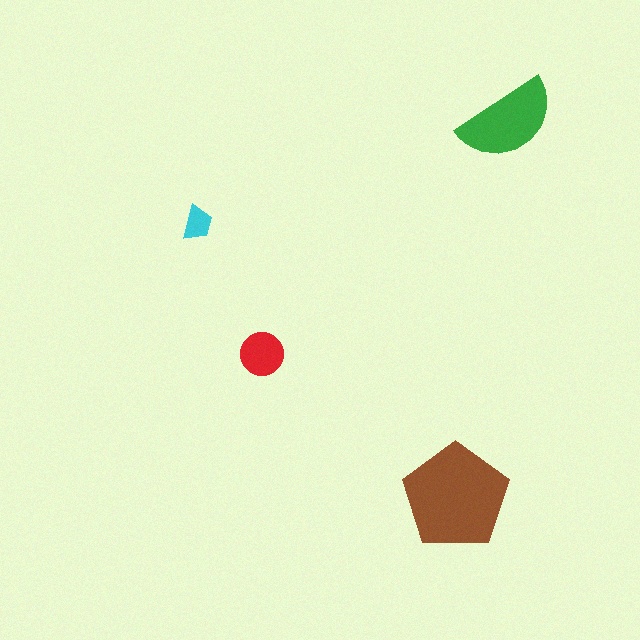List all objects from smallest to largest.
The cyan trapezoid, the red circle, the green semicircle, the brown pentagon.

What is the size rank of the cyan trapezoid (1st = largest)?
4th.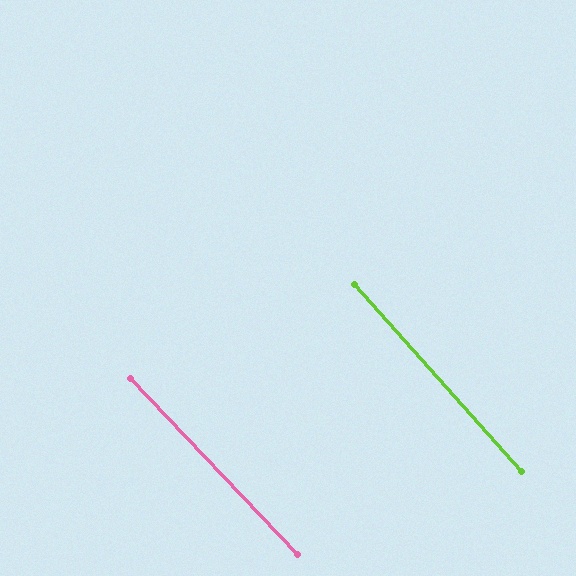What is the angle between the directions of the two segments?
Approximately 2 degrees.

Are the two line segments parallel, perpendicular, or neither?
Parallel — their directions differ by only 1.8°.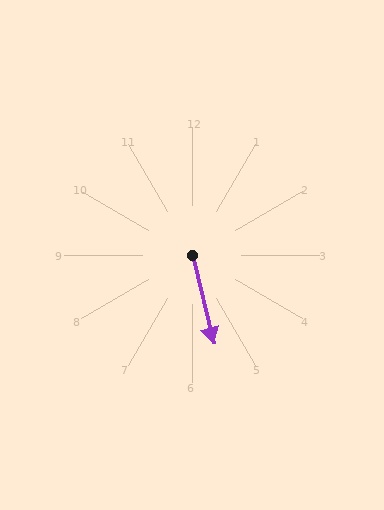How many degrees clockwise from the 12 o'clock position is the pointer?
Approximately 167 degrees.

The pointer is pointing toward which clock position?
Roughly 6 o'clock.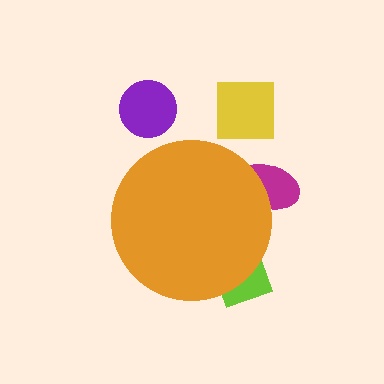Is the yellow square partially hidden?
No, the yellow square is fully visible.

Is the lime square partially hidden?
Yes, the lime square is partially hidden behind the orange circle.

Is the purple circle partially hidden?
No, the purple circle is fully visible.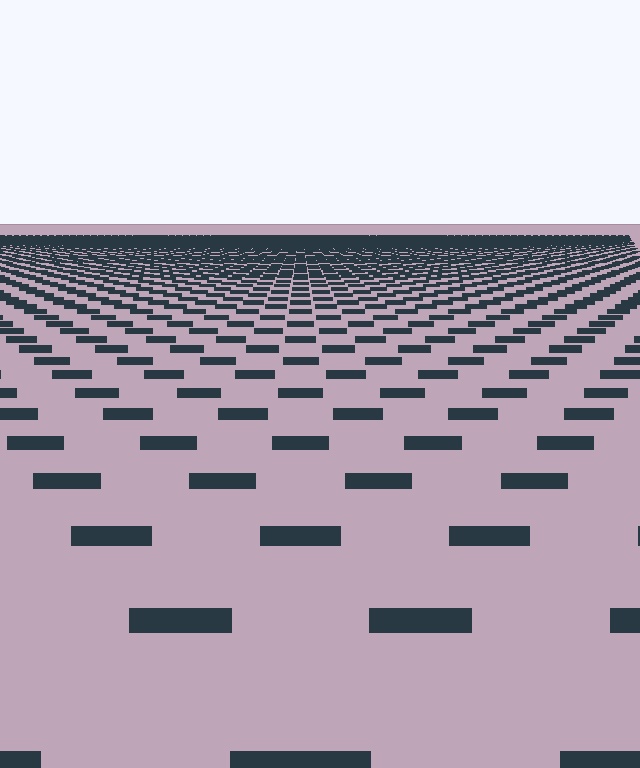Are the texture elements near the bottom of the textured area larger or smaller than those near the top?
Larger. Near the bottom, elements are closer to the viewer and appear at a bigger on-screen size.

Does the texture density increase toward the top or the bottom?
Density increases toward the top.